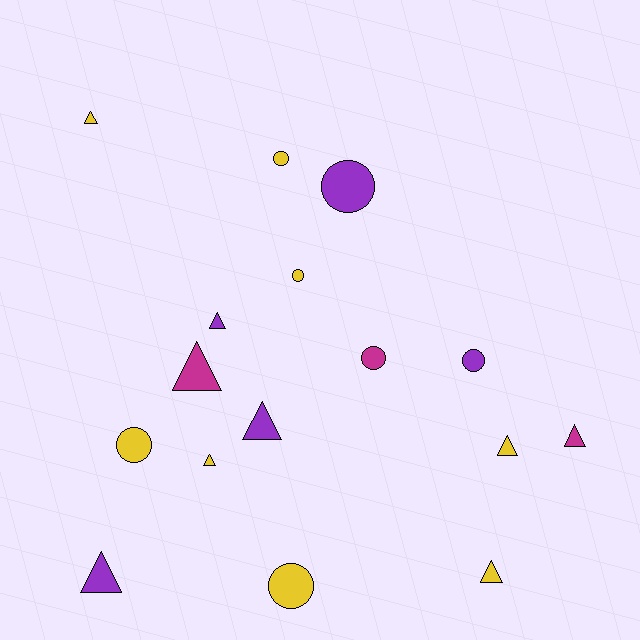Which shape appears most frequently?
Triangle, with 9 objects.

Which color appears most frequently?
Yellow, with 8 objects.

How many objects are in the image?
There are 16 objects.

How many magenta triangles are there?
There are 2 magenta triangles.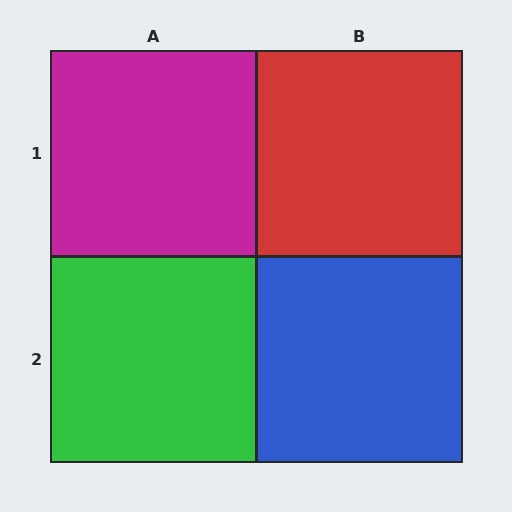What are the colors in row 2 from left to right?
Green, blue.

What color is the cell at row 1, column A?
Magenta.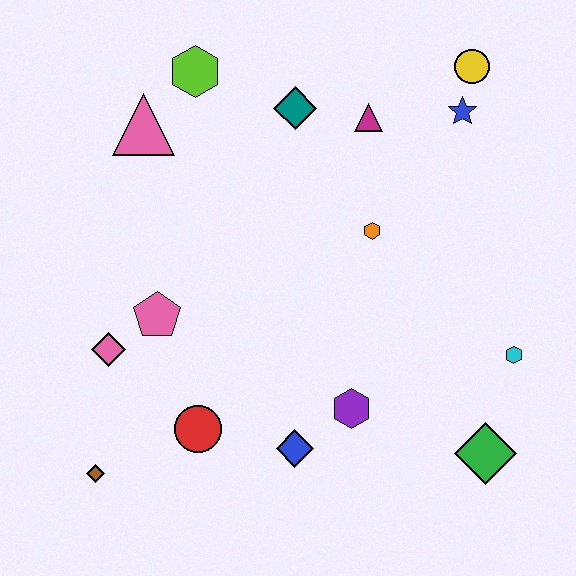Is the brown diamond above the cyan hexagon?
No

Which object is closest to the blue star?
The yellow circle is closest to the blue star.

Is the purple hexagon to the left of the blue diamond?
No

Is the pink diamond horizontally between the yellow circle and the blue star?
No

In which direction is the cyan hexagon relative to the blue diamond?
The cyan hexagon is to the right of the blue diamond.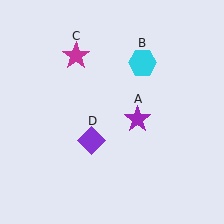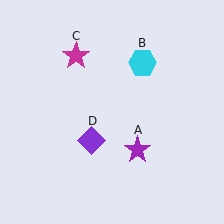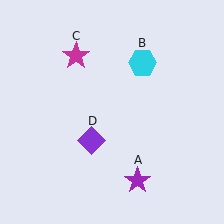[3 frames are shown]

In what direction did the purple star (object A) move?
The purple star (object A) moved down.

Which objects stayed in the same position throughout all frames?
Cyan hexagon (object B) and magenta star (object C) and purple diamond (object D) remained stationary.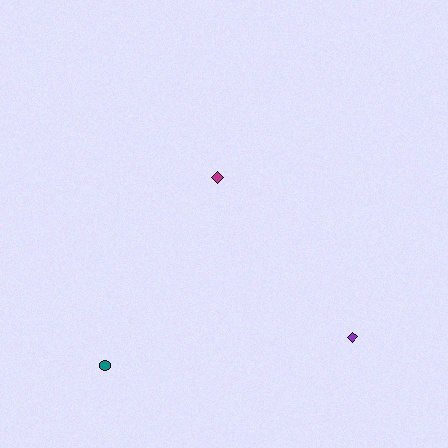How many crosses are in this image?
There are no crosses.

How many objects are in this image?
There are 3 objects.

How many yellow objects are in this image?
There are no yellow objects.